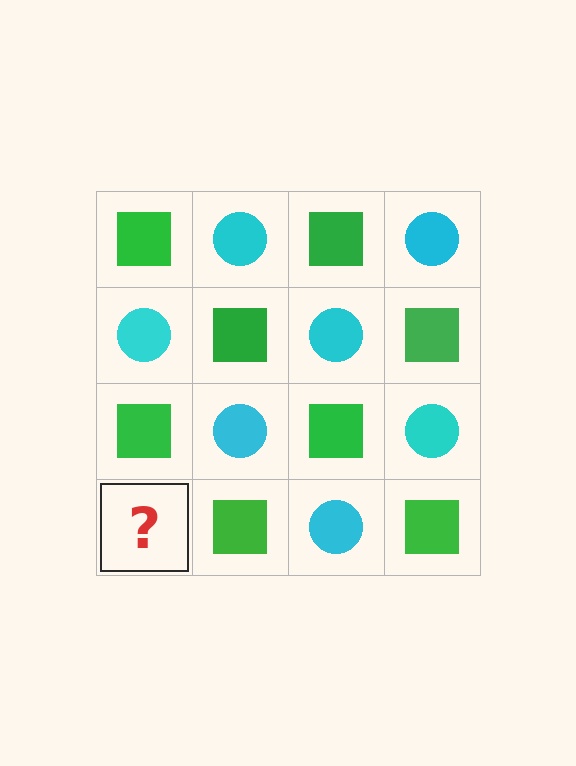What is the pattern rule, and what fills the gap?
The rule is that it alternates green square and cyan circle in a checkerboard pattern. The gap should be filled with a cyan circle.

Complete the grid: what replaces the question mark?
The question mark should be replaced with a cyan circle.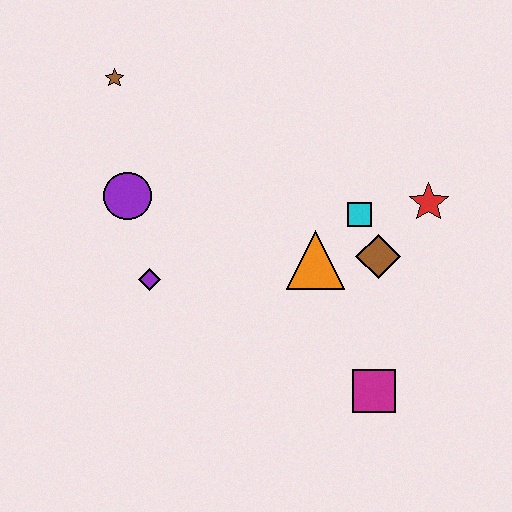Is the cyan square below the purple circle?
Yes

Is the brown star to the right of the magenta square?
No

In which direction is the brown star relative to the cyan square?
The brown star is to the left of the cyan square.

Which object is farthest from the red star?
The brown star is farthest from the red star.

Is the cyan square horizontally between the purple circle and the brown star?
No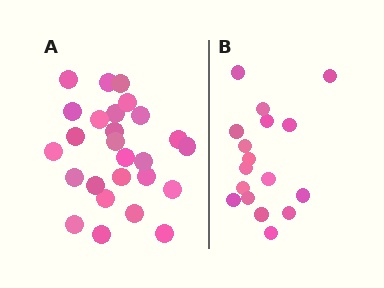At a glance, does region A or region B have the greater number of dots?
Region A (the left region) has more dots.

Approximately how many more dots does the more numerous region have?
Region A has roughly 8 or so more dots than region B.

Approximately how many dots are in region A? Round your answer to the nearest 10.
About 30 dots. (The exact count is 26, which rounds to 30.)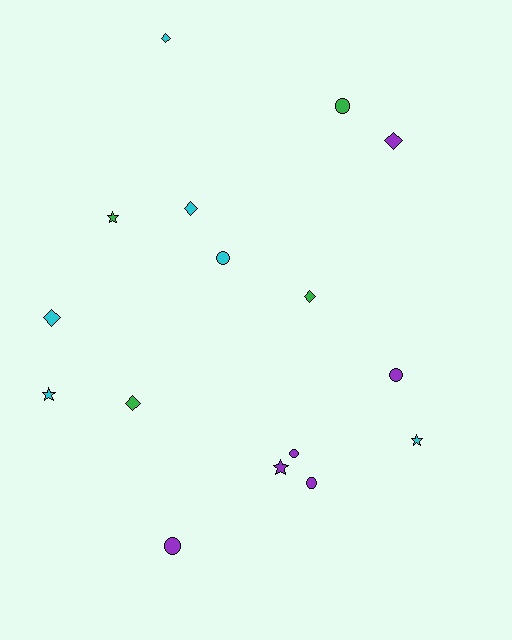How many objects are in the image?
There are 16 objects.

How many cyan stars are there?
There are 2 cyan stars.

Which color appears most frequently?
Purple, with 6 objects.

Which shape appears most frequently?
Circle, with 6 objects.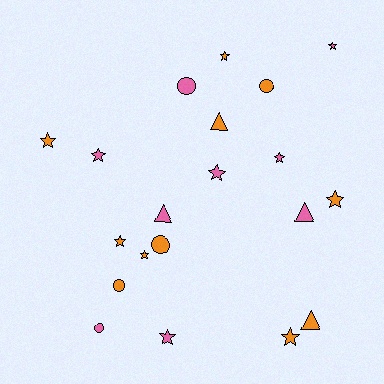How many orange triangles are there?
There are 2 orange triangles.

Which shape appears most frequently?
Star, with 11 objects.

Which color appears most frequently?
Orange, with 11 objects.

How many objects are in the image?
There are 20 objects.